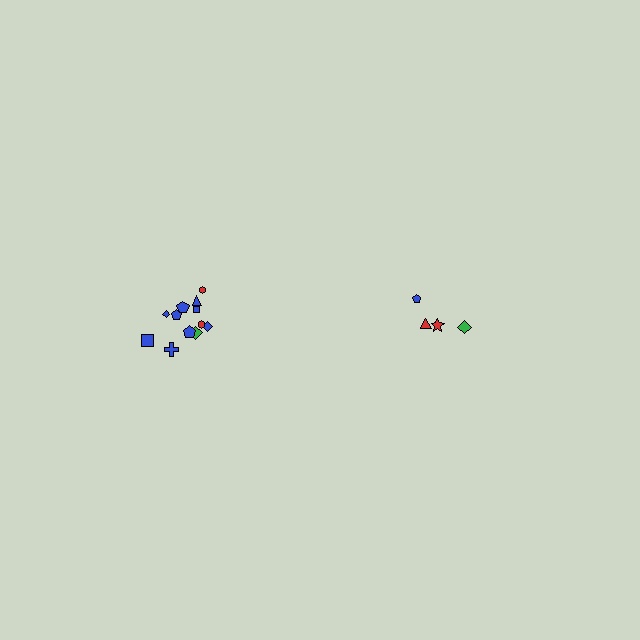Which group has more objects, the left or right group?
The left group.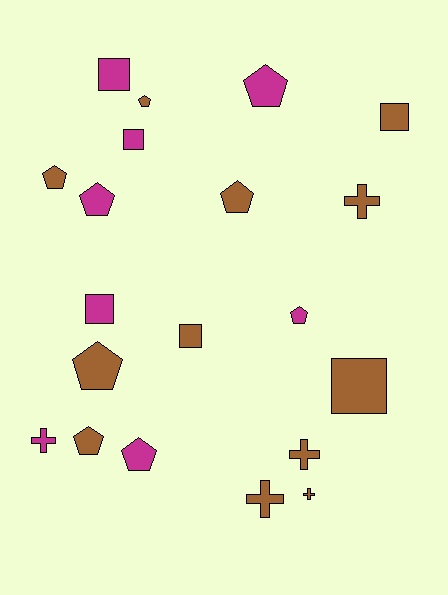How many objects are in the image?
There are 20 objects.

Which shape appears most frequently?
Pentagon, with 9 objects.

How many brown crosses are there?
There are 4 brown crosses.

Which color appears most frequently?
Brown, with 12 objects.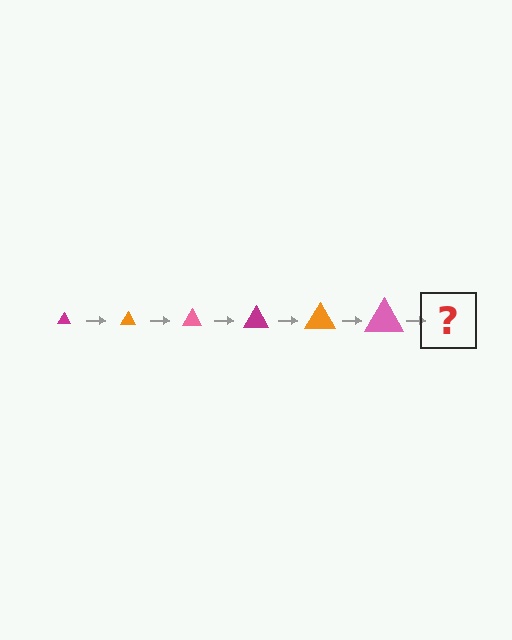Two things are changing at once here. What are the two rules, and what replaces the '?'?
The two rules are that the triangle grows larger each step and the color cycles through magenta, orange, and pink. The '?' should be a magenta triangle, larger than the previous one.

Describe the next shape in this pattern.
It should be a magenta triangle, larger than the previous one.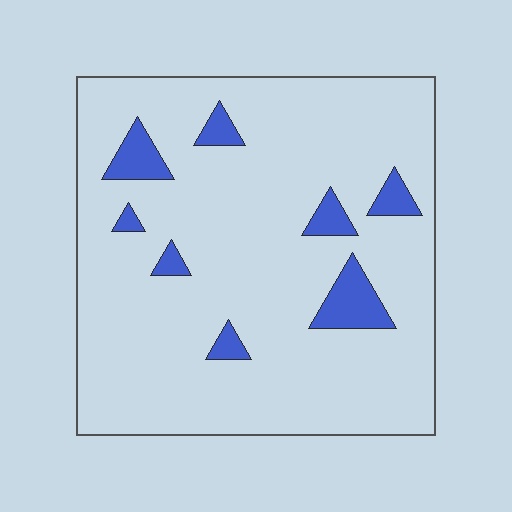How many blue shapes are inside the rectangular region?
8.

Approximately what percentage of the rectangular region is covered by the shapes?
Approximately 10%.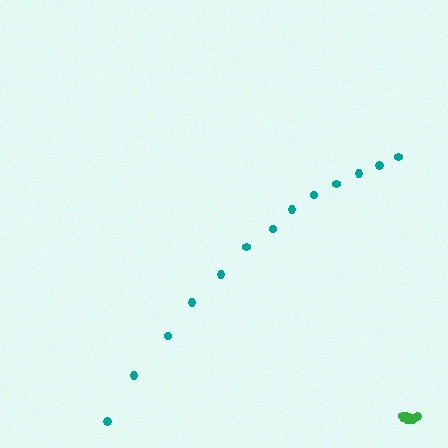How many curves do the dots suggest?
There are 2 distinct paths.